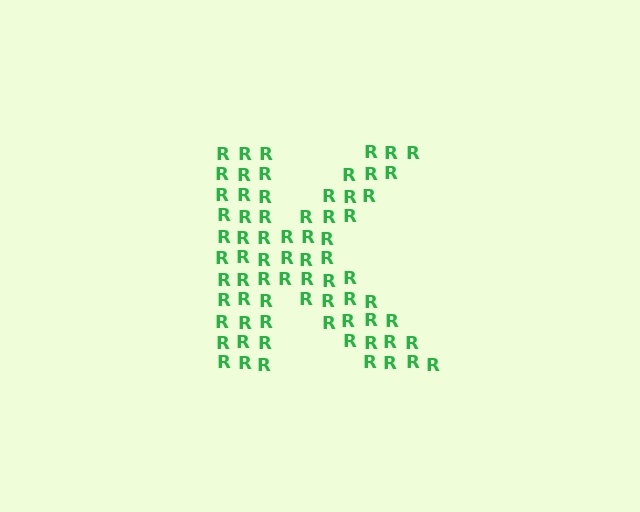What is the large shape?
The large shape is the letter K.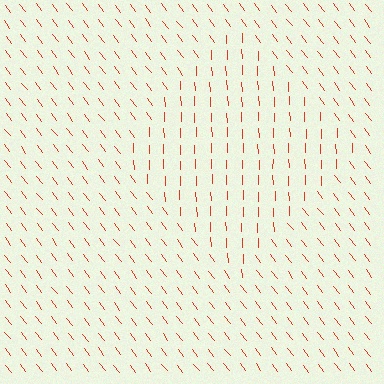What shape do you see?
I see a diamond.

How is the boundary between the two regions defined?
The boundary is defined purely by a change in line orientation (approximately 35 degrees difference). All lines are the same color and thickness.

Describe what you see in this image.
The image is filled with small red line segments. A diamond region in the image has lines oriented differently from the surrounding lines, creating a visible texture boundary.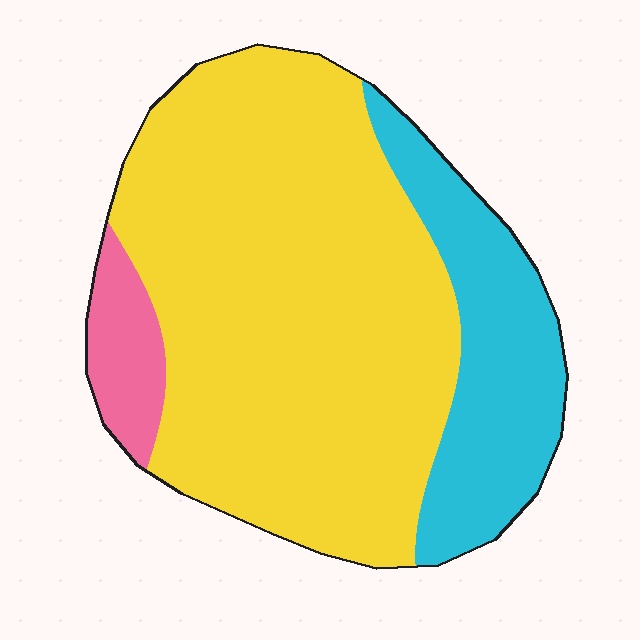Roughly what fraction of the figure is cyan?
Cyan takes up between a sixth and a third of the figure.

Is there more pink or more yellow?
Yellow.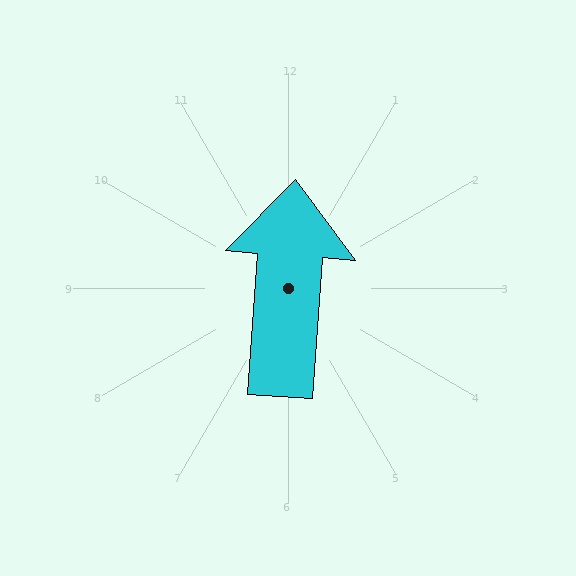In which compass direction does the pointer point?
North.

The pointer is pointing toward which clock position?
Roughly 12 o'clock.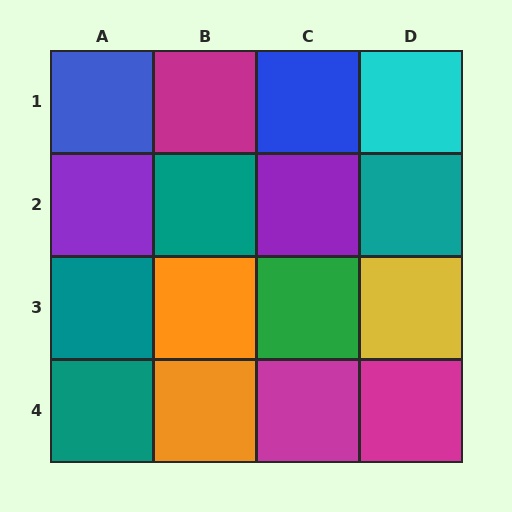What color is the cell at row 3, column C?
Green.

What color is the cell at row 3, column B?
Orange.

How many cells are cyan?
1 cell is cyan.